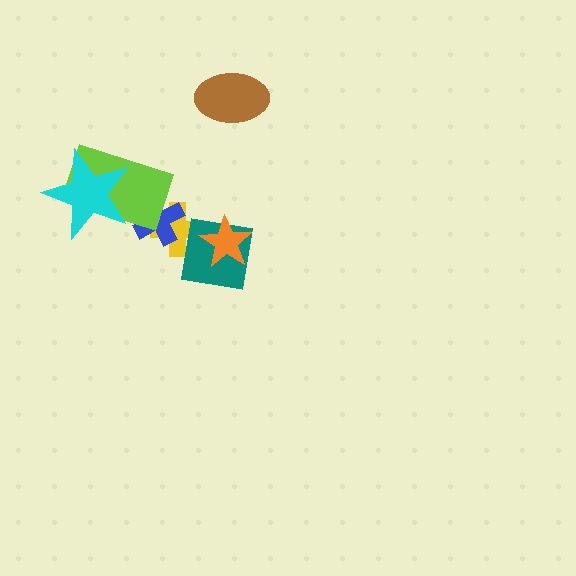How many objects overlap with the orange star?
1 object overlaps with the orange star.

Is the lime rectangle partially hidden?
Yes, it is partially covered by another shape.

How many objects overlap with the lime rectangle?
2 objects overlap with the lime rectangle.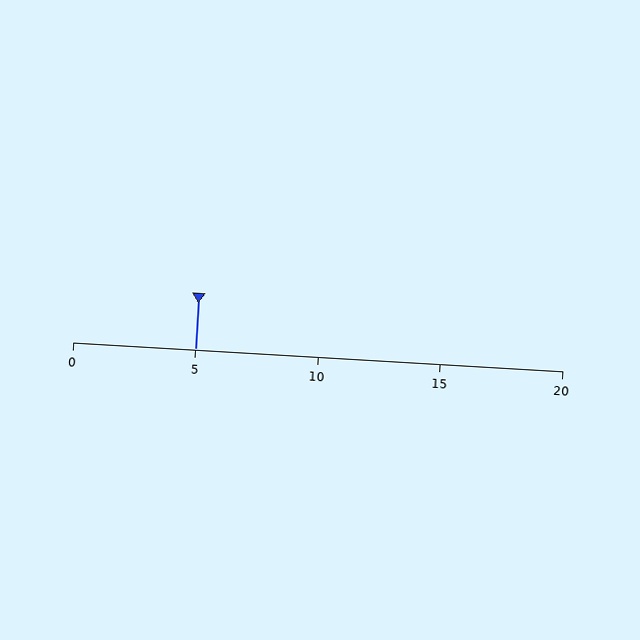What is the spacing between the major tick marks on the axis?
The major ticks are spaced 5 apart.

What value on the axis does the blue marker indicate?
The marker indicates approximately 5.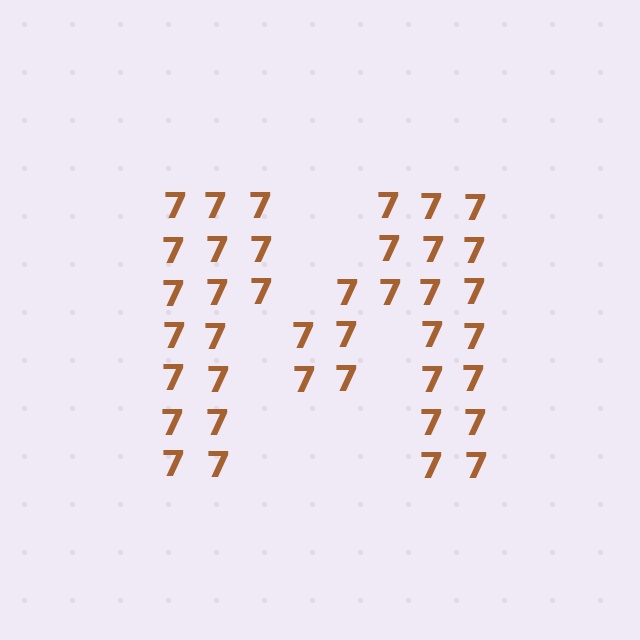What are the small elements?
The small elements are digit 7's.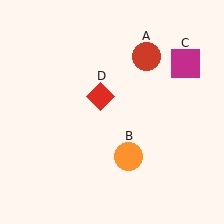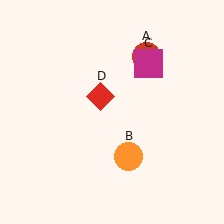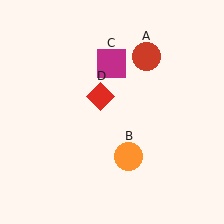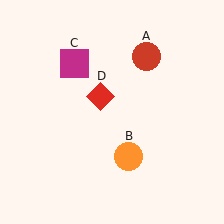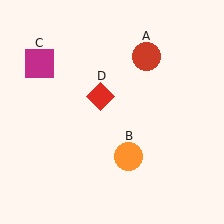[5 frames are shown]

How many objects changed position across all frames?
1 object changed position: magenta square (object C).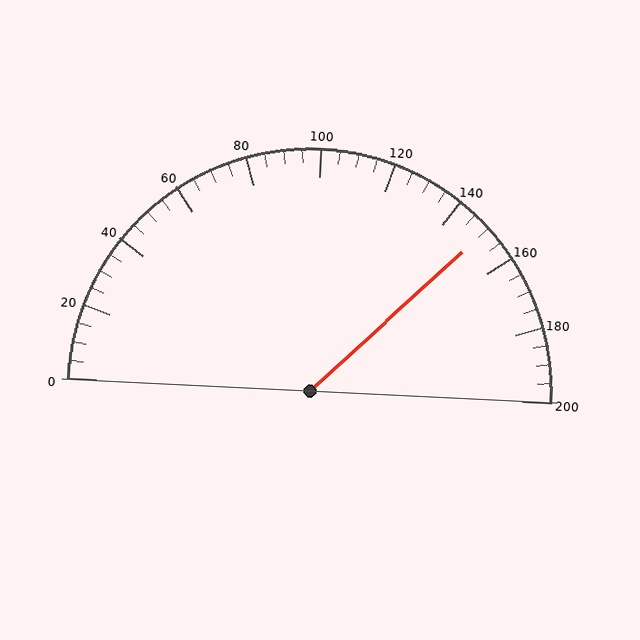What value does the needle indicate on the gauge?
The needle indicates approximately 150.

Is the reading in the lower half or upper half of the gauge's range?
The reading is in the upper half of the range (0 to 200).